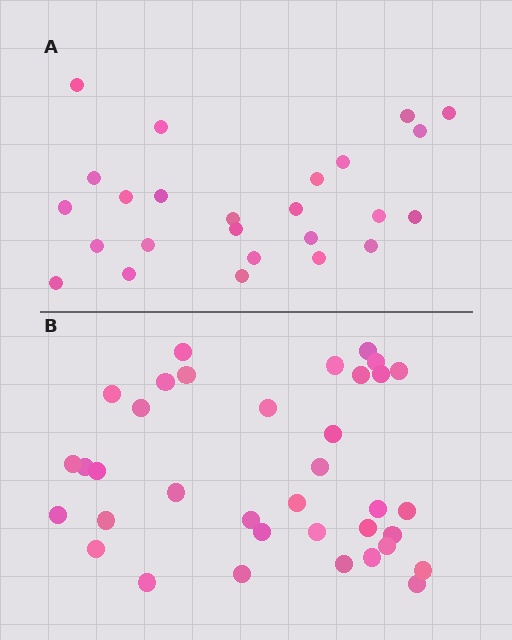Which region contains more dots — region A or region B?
Region B (the bottom region) has more dots.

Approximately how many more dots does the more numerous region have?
Region B has roughly 12 or so more dots than region A.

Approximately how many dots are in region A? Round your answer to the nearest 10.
About 20 dots. (The exact count is 25, which rounds to 20.)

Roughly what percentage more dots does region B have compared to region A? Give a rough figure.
About 45% more.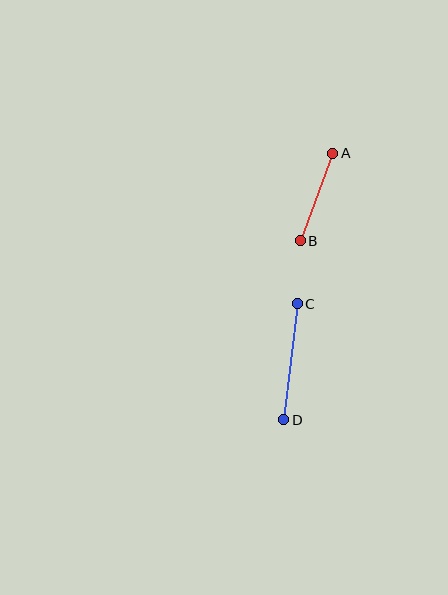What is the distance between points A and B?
The distance is approximately 93 pixels.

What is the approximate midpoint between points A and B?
The midpoint is at approximately (316, 197) pixels.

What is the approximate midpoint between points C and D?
The midpoint is at approximately (290, 362) pixels.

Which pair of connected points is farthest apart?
Points C and D are farthest apart.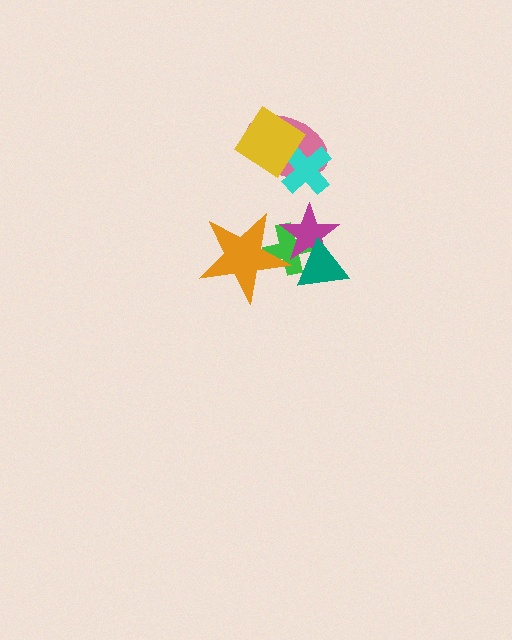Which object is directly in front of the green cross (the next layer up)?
The magenta star is directly in front of the green cross.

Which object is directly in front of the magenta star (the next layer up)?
The orange star is directly in front of the magenta star.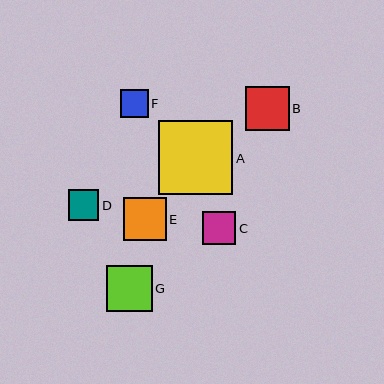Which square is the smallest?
Square F is the smallest with a size of approximately 28 pixels.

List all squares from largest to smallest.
From largest to smallest: A, G, B, E, C, D, F.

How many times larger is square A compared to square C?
Square A is approximately 2.3 times the size of square C.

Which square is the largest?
Square A is the largest with a size of approximately 74 pixels.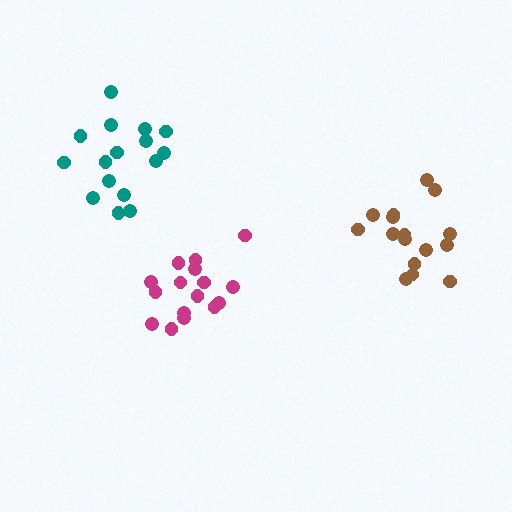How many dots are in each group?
Group 1: 16 dots, Group 2: 16 dots, Group 3: 16 dots (48 total).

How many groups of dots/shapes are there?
There are 3 groups.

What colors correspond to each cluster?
The clusters are colored: teal, brown, magenta.